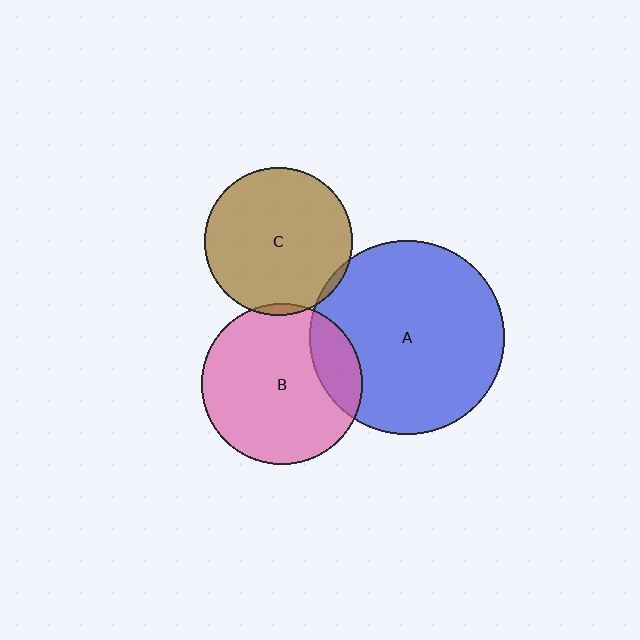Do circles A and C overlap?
Yes.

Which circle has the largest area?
Circle A (blue).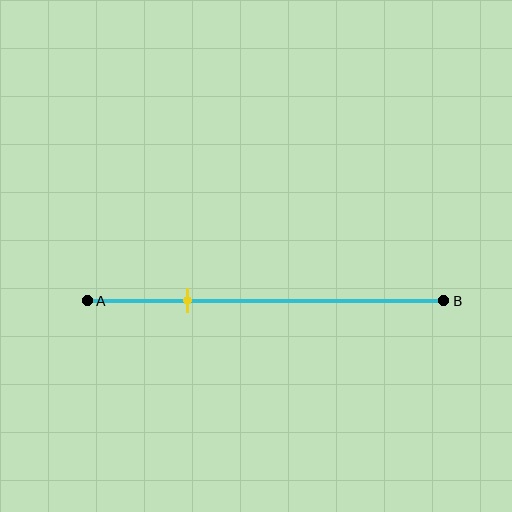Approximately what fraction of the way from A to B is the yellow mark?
The yellow mark is approximately 30% of the way from A to B.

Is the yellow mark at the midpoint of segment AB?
No, the mark is at about 30% from A, not at the 50% midpoint.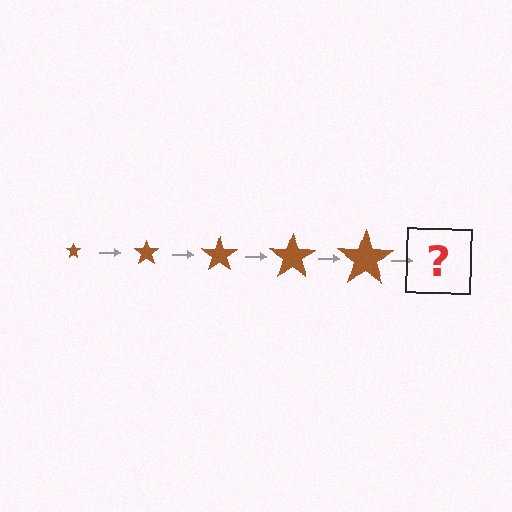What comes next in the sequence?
The next element should be a brown star, larger than the previous one.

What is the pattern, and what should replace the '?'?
The pattern is that the star gets progressively larger each step. The '?' should be a brown star, larger than the previous one.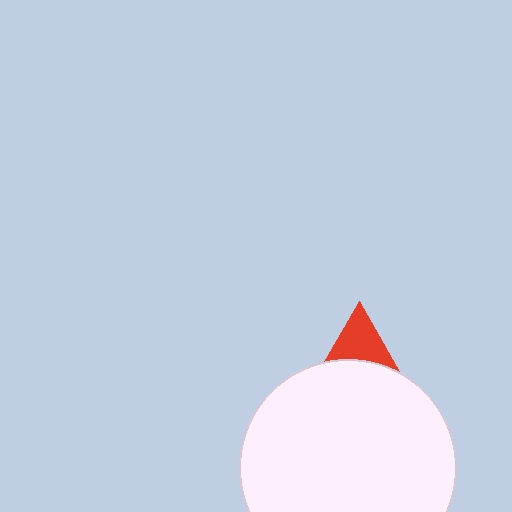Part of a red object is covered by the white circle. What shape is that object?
It is a triangle.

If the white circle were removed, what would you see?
You would see the complete red triangle.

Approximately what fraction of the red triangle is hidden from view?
Roughly 63% of the red triangle is hidden behind the white circle.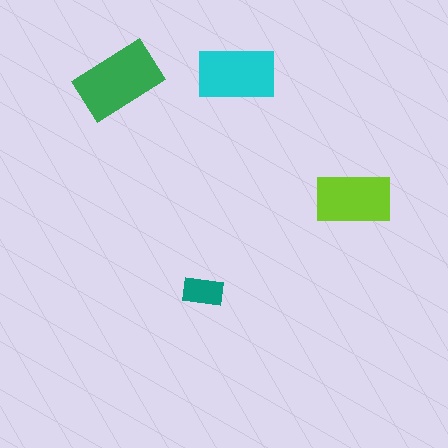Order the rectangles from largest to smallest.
the green one, the cyan one, the lime one, the teal one.